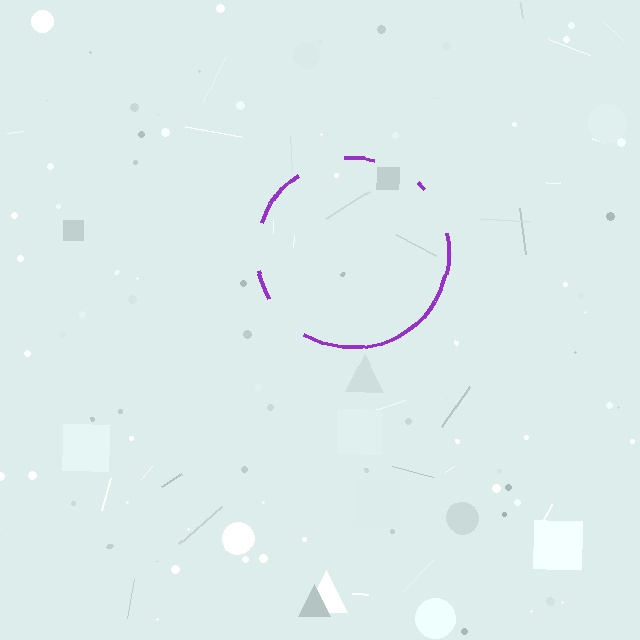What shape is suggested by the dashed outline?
The dashed outline suggests a circle.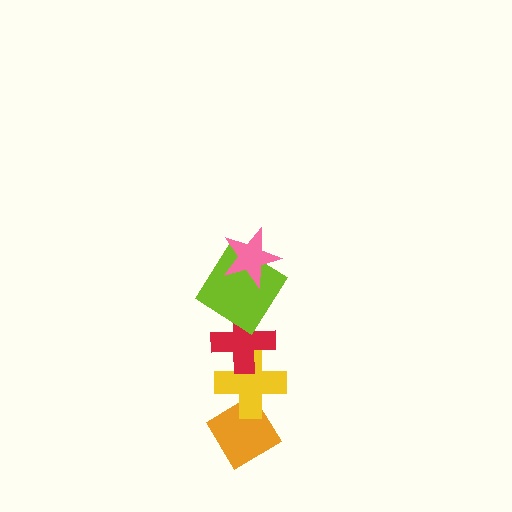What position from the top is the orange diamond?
The orange diamond is 5th from the top.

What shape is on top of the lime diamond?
The pink star is on top of the lime diamond.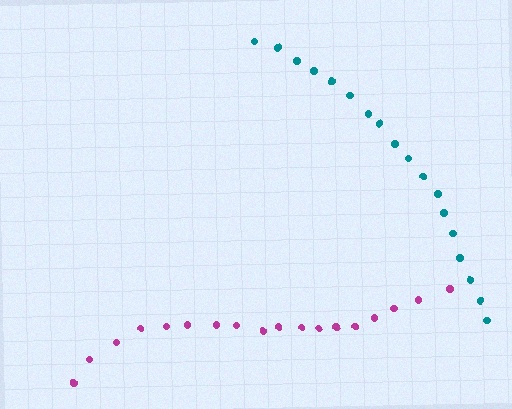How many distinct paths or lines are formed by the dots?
There are 2 distinct paths.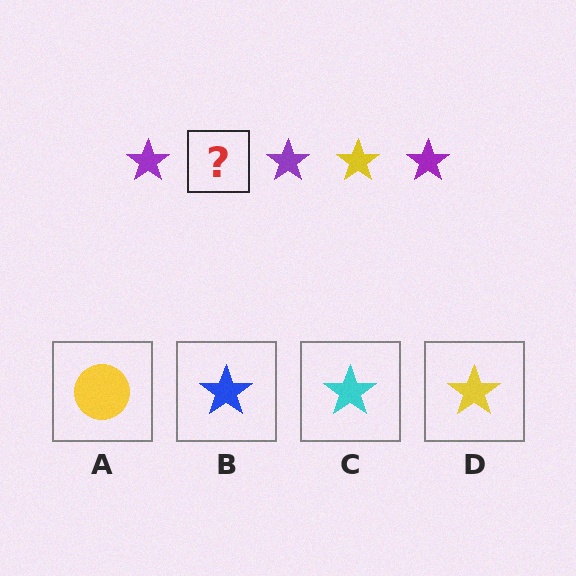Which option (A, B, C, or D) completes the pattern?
D.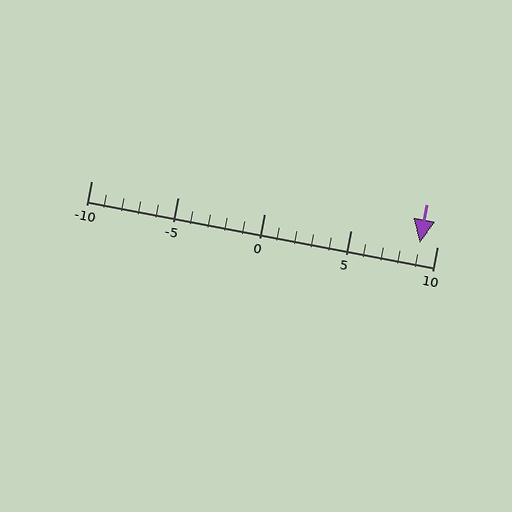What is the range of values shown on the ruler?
The ruler shows values from -10 to 10.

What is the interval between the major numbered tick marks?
The major tick marks are spaced 5 units apart.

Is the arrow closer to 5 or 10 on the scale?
The arrow is closer to 10.